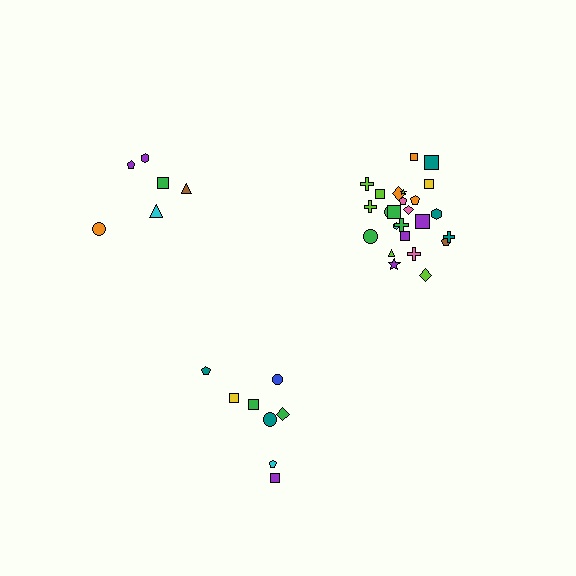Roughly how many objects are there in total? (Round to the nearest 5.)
Roughly 40 objects in total.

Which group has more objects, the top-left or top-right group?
The top-right group.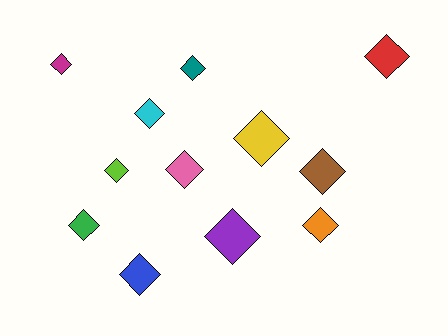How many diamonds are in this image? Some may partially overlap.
There are 12 diamonds.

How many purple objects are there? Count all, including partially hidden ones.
There is 1 purple object.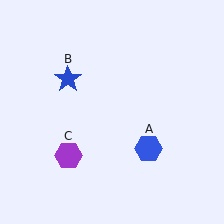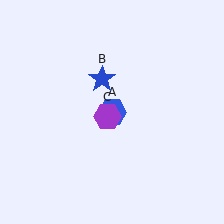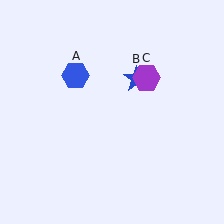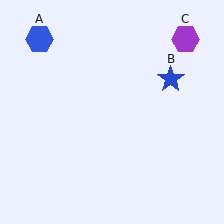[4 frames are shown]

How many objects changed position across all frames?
3 objects changed position: blue hexagon (object A), blue star (object B), purple hexagon (object C).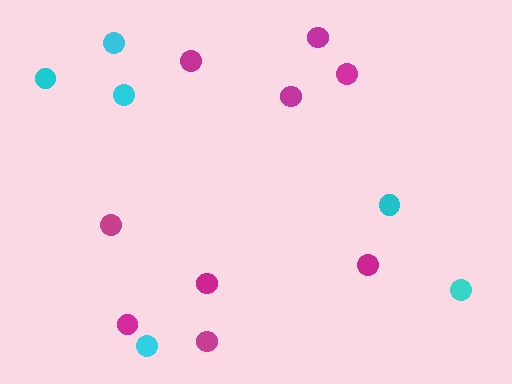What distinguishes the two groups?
There are 2 groups: one group of magenta circles (9) and one group of cyan circles (6).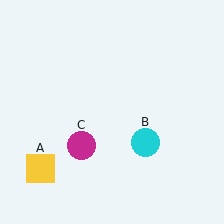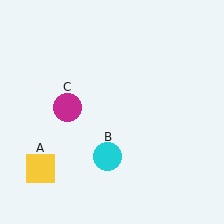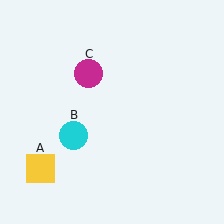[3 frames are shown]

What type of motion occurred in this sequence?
The cyan circle (object B), magenta circle (object C) rotated clockwise around the center of the scene.